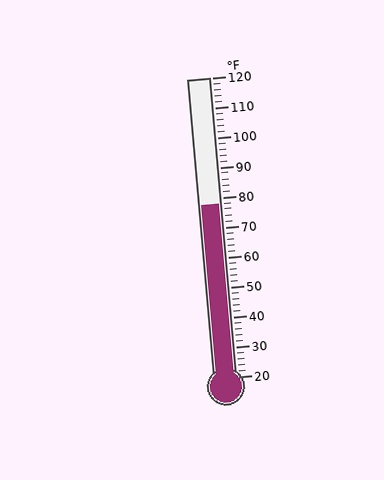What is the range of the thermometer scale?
The thermometer scale ranges from 20°F to 120°F.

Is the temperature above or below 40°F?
The temperature is above 40°F.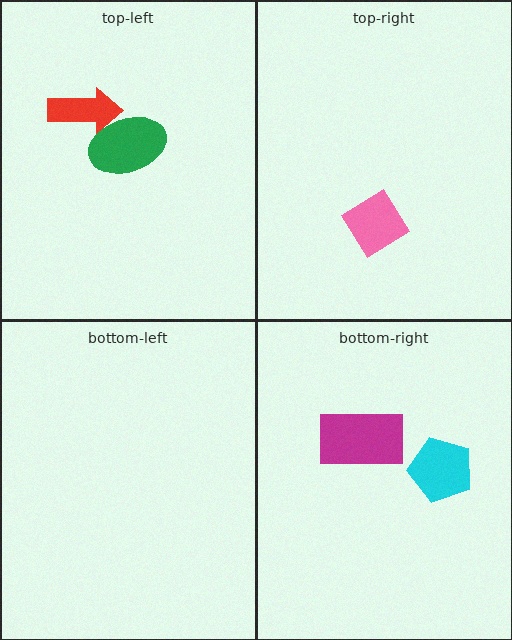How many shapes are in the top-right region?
1.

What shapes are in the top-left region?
The green ellipse, the red arrow.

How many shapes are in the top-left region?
2.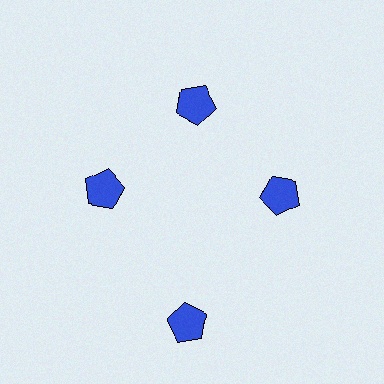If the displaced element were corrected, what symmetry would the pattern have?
It would have 4-fold rotational symmetry — the pattern would map onto itself every 90 degrees.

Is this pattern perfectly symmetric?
No. The 4 blue pentagons are arranged in a ring, but one element near the 6 o'clock position is pushed outward from the center, breaking the 4-fold rotational symmetry.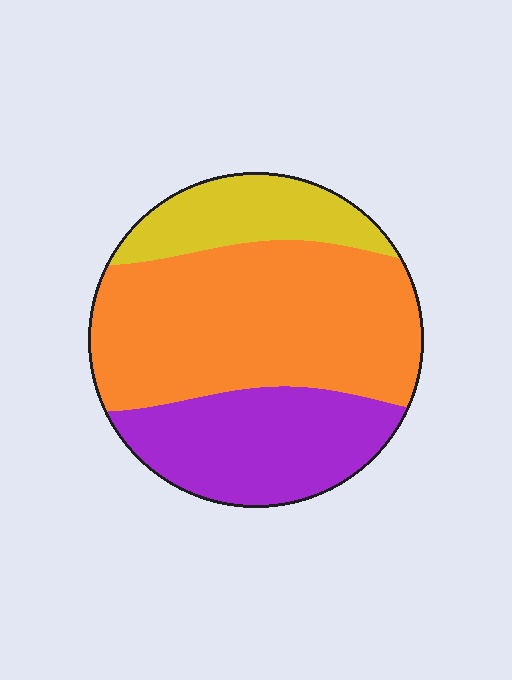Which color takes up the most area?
Orange, at roughly 55%.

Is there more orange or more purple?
Orange.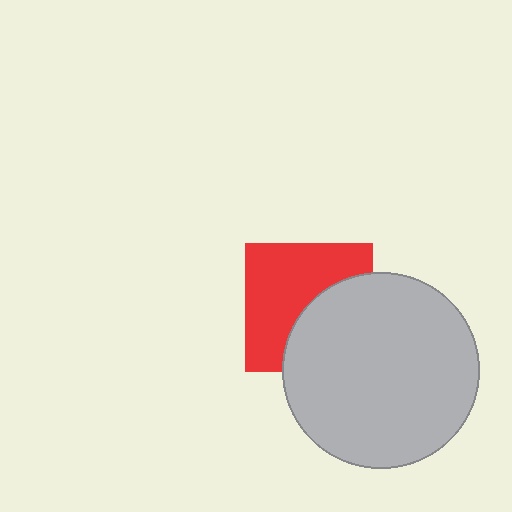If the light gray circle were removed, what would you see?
You would see the complete red square.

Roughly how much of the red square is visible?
About half of it is visible (roughly 57%).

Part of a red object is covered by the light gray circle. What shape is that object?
It is a square.